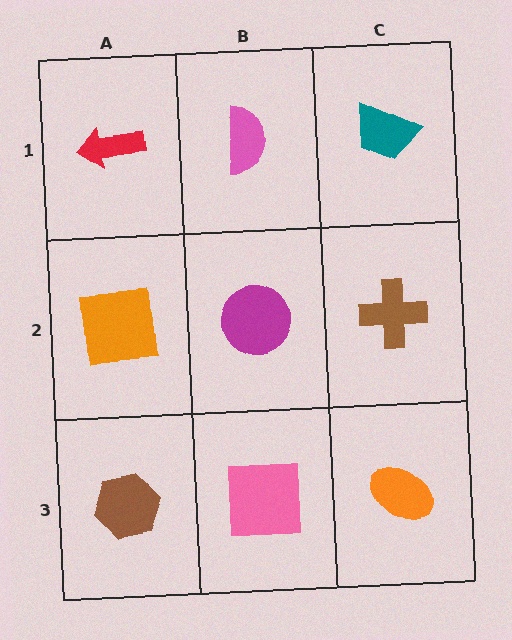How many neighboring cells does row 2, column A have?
3.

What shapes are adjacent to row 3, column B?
A magenta circle (row 2, column B), a brown hexagon (row 3, column A), an orange ellipse (row 3, column C).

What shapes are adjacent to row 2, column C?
A teal trapezoid (row 1, column C), an orange ellipse (row 3, column C), a magenta circle (row 2, column B).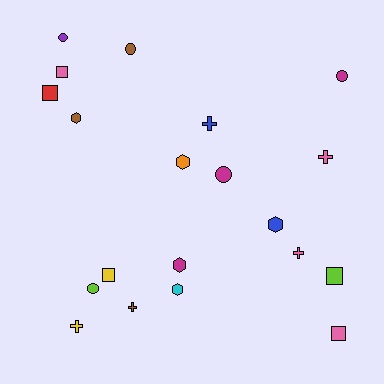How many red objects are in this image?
There is 1 red object.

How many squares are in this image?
There are 5 squares.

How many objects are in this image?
There are 20 objects.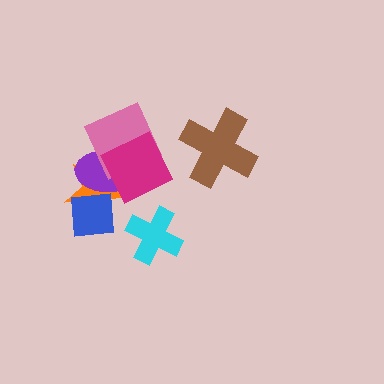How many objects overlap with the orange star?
4 objects overlap with the orange star.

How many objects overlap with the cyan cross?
0 objects overlap with the cyan cross.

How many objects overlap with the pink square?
3 objects overlap with the pink square.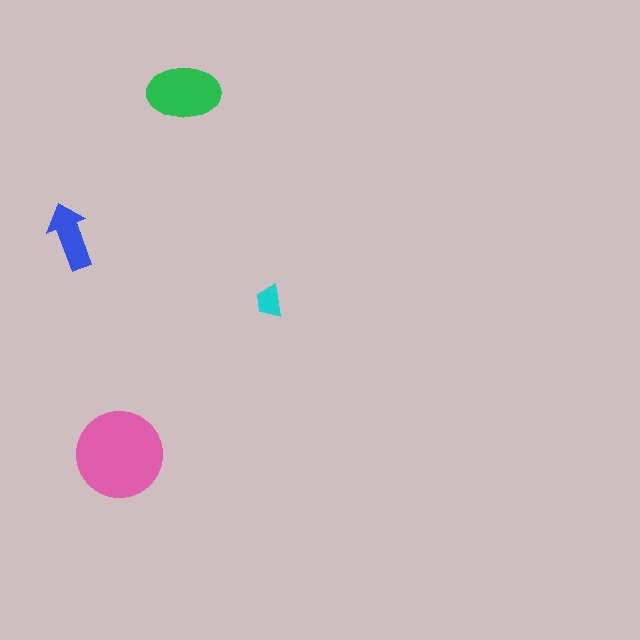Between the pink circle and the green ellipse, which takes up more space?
The pink circle.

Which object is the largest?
The pink circle.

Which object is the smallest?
The cyan trapezoid.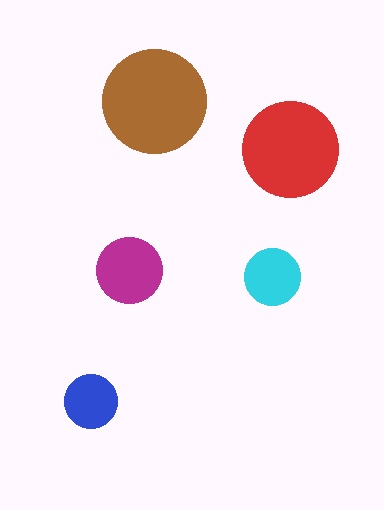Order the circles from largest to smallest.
the brown one, the red one, the magenta one, the cyan one, the blue one.